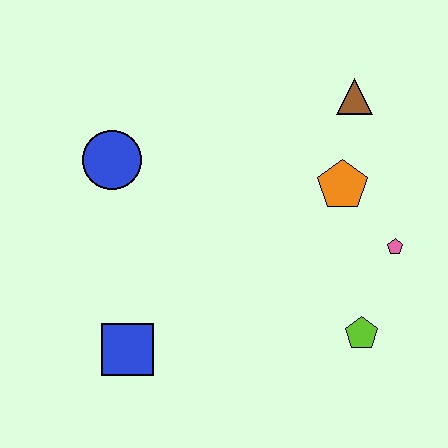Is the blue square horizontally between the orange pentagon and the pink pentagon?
No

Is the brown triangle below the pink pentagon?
No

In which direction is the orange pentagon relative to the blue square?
The orange pentagon is to the right of the blue square.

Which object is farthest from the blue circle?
The lime pentagon is farthest from the blue circle.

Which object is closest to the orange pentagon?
The pink pentagon is closest to the orange pentagon.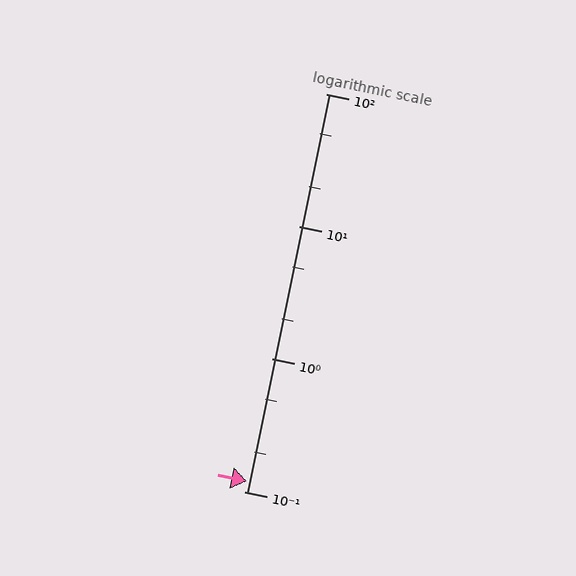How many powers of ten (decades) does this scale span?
The scale spans 3 decades, from 0.1 to 100.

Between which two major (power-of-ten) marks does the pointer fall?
The pointer is between 0.1 and 1.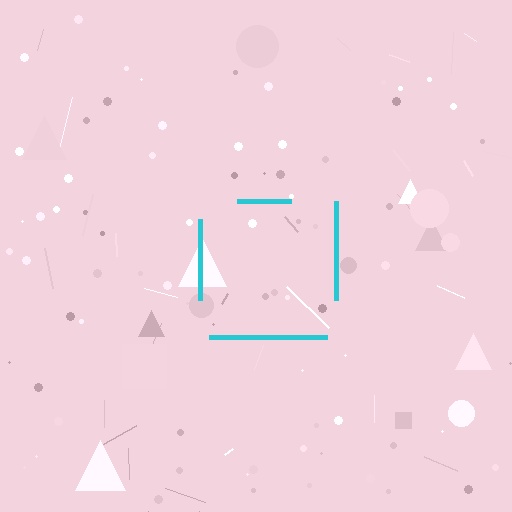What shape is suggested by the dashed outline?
The dashed outline suggests a square.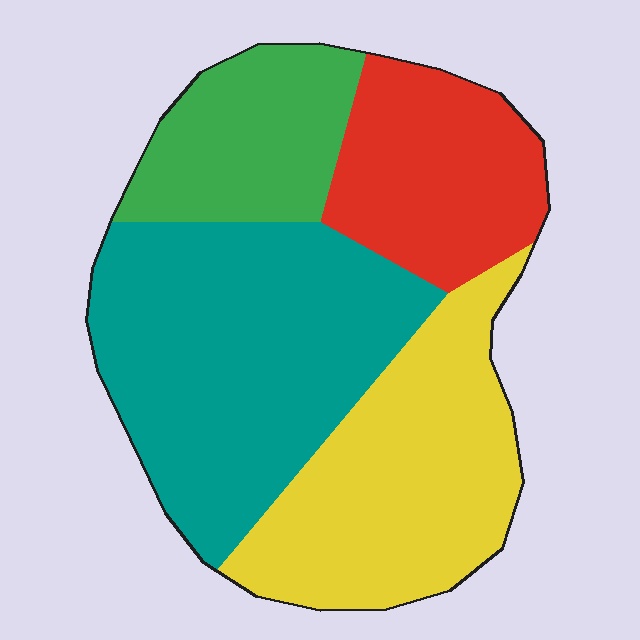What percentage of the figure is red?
Red takes up about one fifth (1/5) of the figure.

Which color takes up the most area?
Teal, at roughly 35%.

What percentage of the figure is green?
Green takes up about one sixth (1/6) of the figure.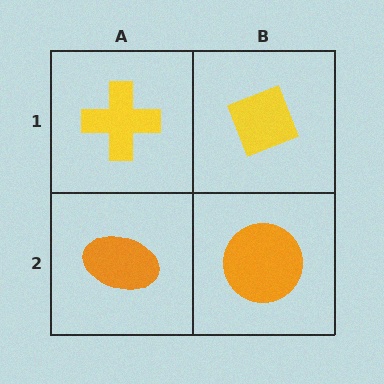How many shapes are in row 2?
2 shapes.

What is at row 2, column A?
An orange ellipse.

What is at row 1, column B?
A yellow diamond.